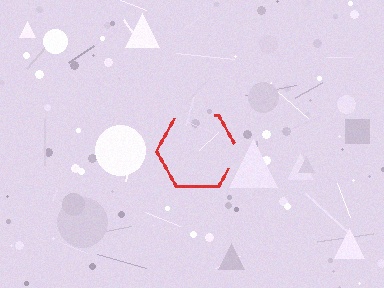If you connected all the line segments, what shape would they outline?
They would outline a hexagon.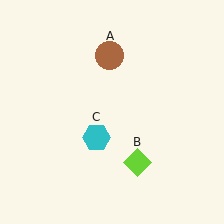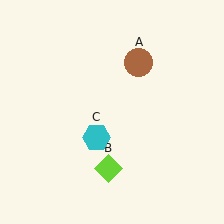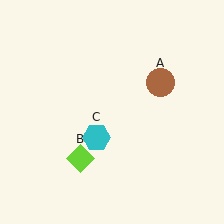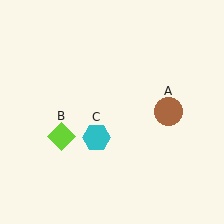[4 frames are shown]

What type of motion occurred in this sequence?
The brown circle (object A), lime diamond (object B) rotated clockwise around the center of the scene.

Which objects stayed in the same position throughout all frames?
Cyan hexagon (object C) remained stationary.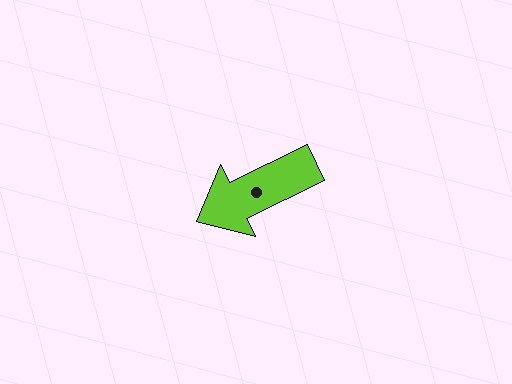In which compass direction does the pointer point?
Southwest.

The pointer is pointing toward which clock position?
Roughly 8 o'clock.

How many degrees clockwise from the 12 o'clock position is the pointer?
Approximately 244 degrees.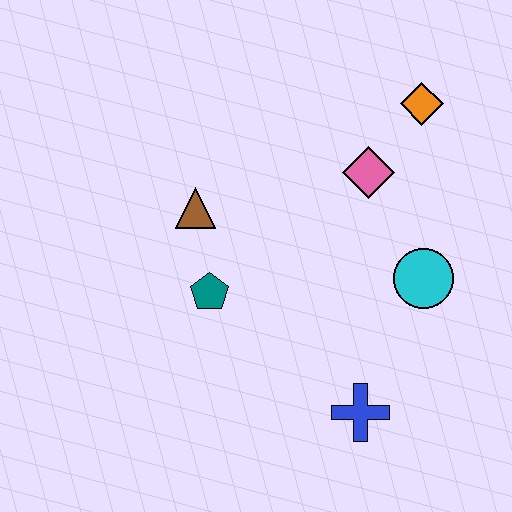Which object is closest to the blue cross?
The cyan circle is closest to the blue cross.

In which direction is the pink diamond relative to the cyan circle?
The pink diamond is above the cyan circle.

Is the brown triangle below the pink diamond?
Yes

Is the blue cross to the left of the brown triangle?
No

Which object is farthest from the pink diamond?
The blue cross is farthest from the pink diamond.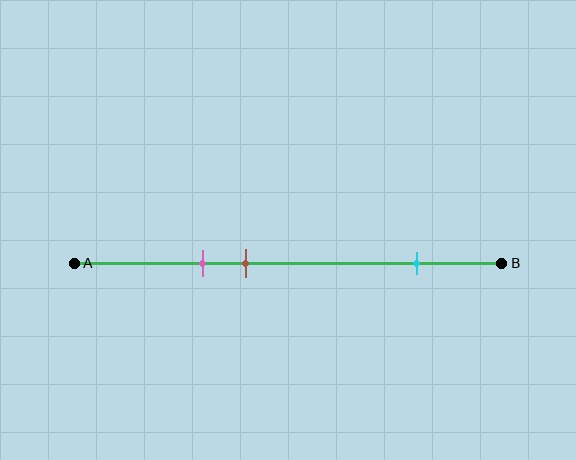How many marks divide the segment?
There are 3 marks dividing the segment.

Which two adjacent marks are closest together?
The pink and brown marks are the closest adjacent pair.